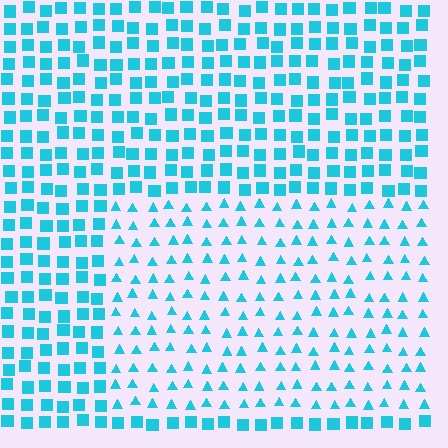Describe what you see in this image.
The image is filled with small cyan elements arranged in a uniform grid. A rectangle-shaped region contains triangles, while the surrounding area contains squares. The boundary is defined purely by the change in element shape.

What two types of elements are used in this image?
The image uses triangles inside the rectangle region and squares outside it.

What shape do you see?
I see a rectangle.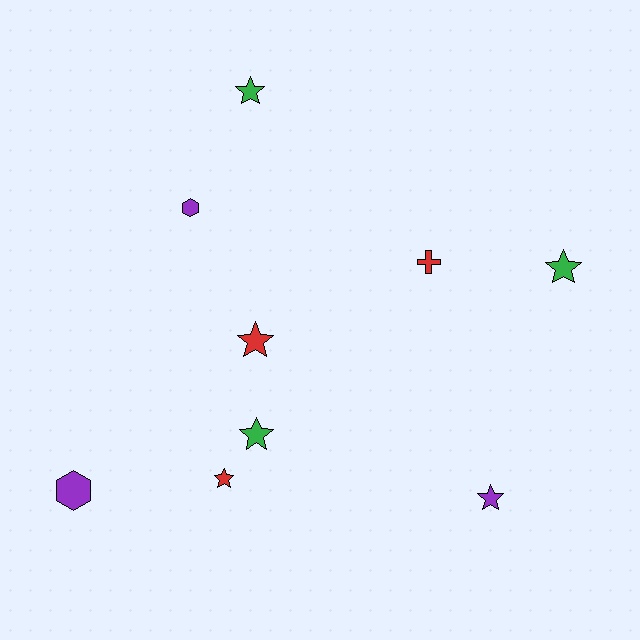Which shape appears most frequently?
Star, with 6 objects.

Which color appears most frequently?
Green, with 3 objects.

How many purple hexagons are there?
There are 2 purple hexagons.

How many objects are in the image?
There are 9 objects.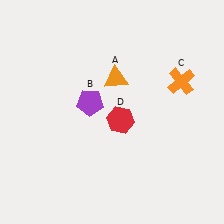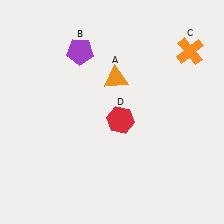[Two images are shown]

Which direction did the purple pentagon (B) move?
The purple pentagon (B) moved up.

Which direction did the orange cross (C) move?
The orange cross (C) moved up.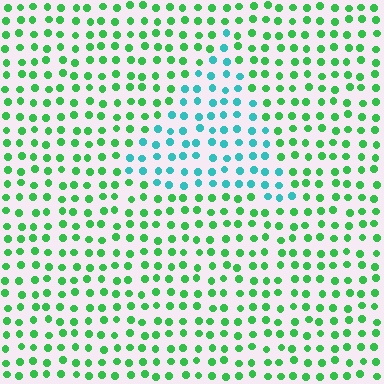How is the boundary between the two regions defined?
The boundary is defined purely by a slight shift in hue (about 49 degrees). Spacing, size, and orientation are identical on both sides.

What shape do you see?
I see a triangle.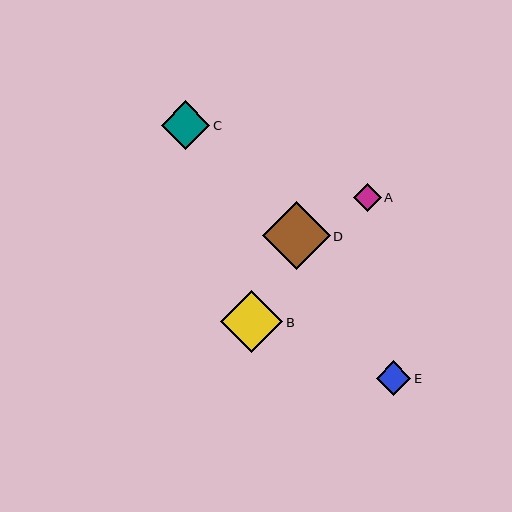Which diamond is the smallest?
Diamond A is the smallest with a size of approximately 28 pixels.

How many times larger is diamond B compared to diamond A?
Diamond B is approximately 2.2 times the size of diamond A.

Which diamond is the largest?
Diamond D is the largest with a size of approximately 68 pixels.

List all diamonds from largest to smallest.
From largest to smallest: D, B, C, E, A.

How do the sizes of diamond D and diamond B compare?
Diamond D and diamond B are approximately the same size.